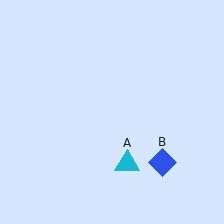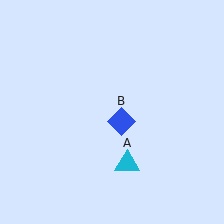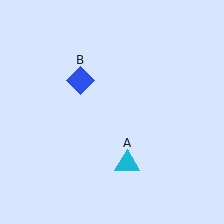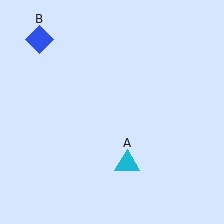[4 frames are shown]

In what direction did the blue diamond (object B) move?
The blue diamond (object B) moved up and to the left.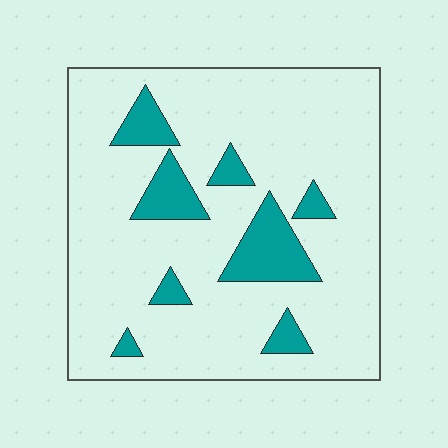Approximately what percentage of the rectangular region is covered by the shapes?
Approximately 15%.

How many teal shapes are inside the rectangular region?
8.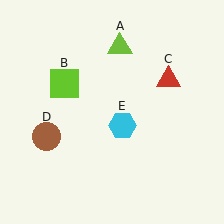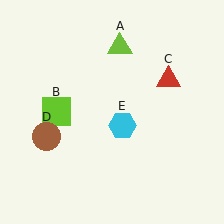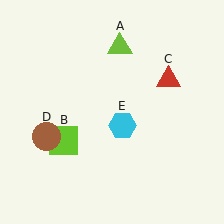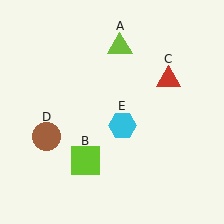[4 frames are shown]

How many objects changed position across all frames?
1 object changed position: lime square (object B).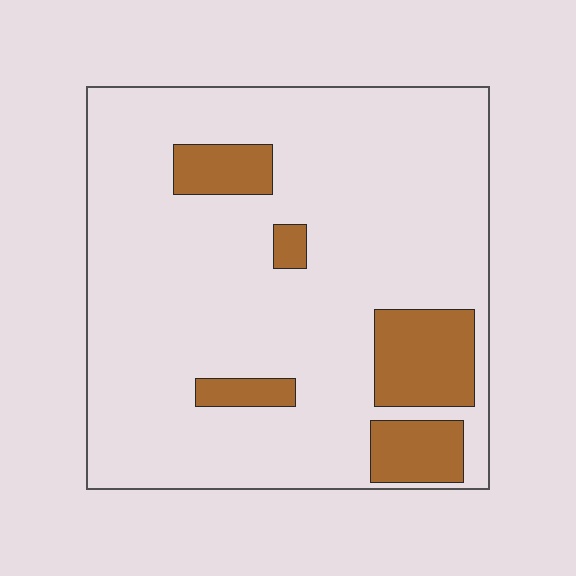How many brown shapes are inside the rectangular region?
5.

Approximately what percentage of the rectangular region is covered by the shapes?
Approximately 15%.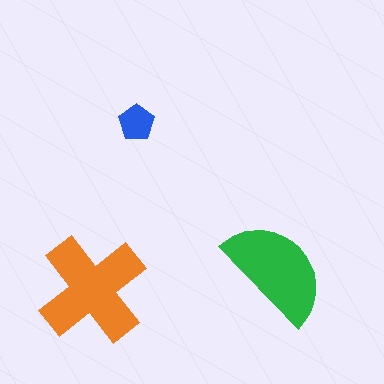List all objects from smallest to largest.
The blue pentagon, the green semicircle, the orange cross.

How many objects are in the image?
There are 3 objects in the image.